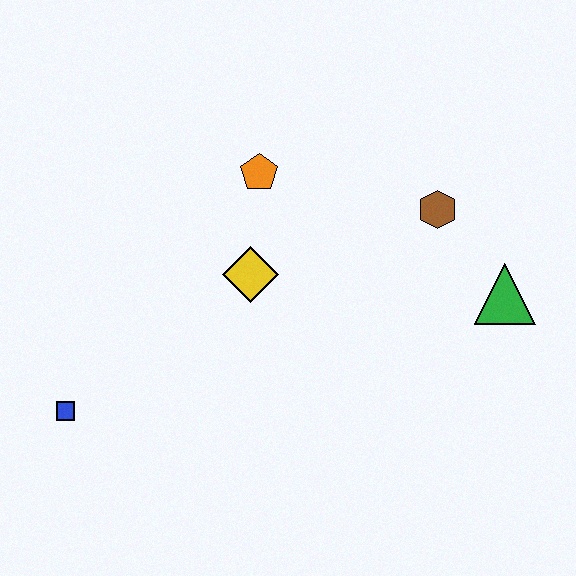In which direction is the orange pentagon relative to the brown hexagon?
The orange pentagon is to the left of the brown hexagon.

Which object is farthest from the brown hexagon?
The blue square is farthest from the brown hexagon.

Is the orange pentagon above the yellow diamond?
Yes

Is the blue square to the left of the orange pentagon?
Yes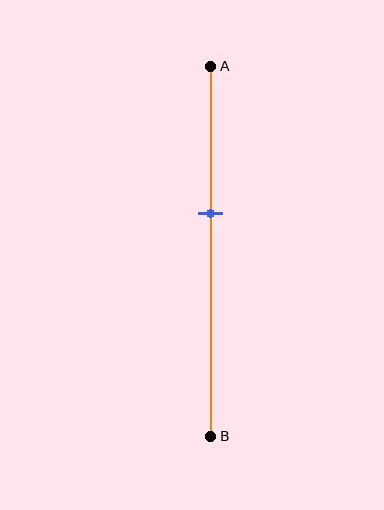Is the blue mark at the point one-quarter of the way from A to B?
No, the mark is at about 40% from A, not at the 25% one-quarter point.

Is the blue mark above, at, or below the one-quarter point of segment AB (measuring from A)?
The blue mark is below the one-quarter point of segment AB.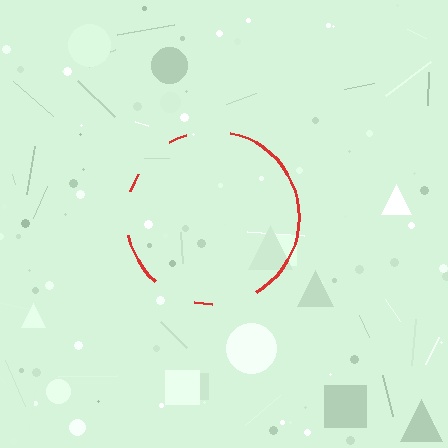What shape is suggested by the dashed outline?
The dashed outline suggests a circle.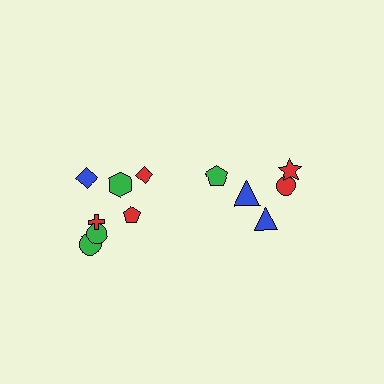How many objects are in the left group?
There are 7 objects.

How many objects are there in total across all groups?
There are 12 objects.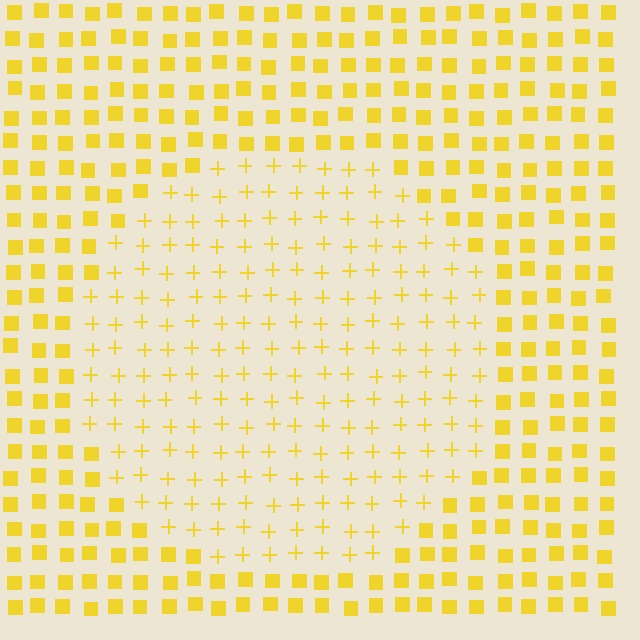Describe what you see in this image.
The image is filled with small yellow elements arranged in a uniform grid. A circle-shaped region contains plus signs, while the surrounding area contains squares. The boundary is defined purely by the change in element shape.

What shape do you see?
I see a circle.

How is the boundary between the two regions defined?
The boundary is defined by a change in element shape: plus signs inside vs. squares outside. All elements share the same color and spacing.